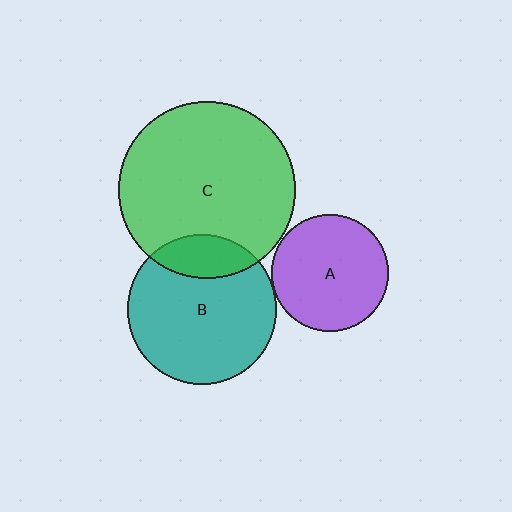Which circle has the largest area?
Circle C (green).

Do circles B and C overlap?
Yes.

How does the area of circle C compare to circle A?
Approximately 2.3 times.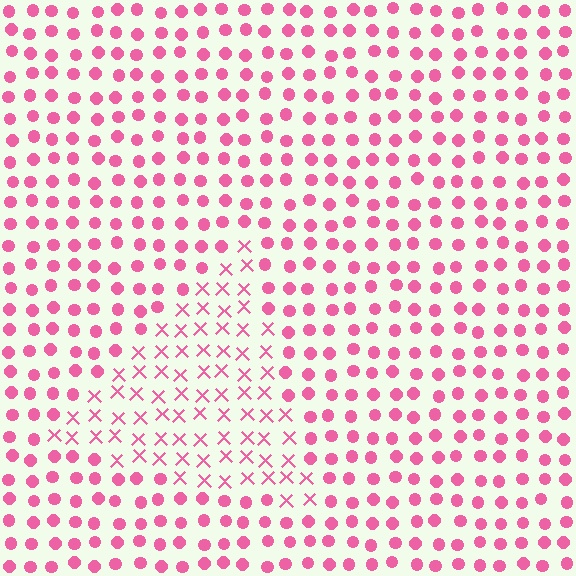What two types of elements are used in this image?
The image uses X marks inside the triangle region and circles outside it.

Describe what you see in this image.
The image is filled with small pink elements arranged in a uniform grid. A triangle-shaped region contains X marks, while the surrounding area contains circles. The boundary is defined purely by the change in element shape.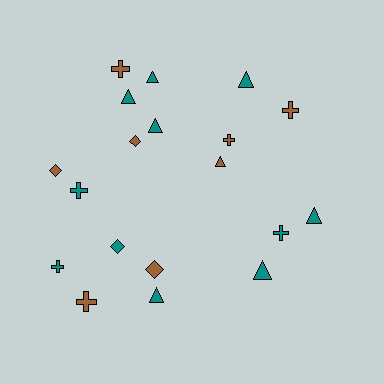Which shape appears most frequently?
Triangle, with 8 objects.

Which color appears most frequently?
Teal, with 11 objects.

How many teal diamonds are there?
There is 1 teal diamond.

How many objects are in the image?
There are 19 objects.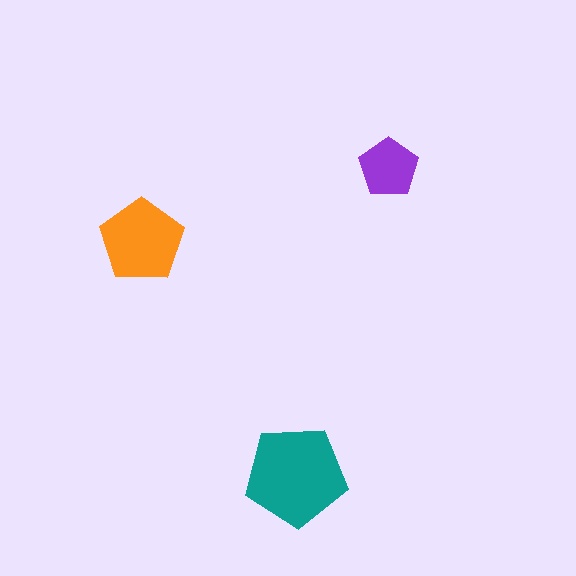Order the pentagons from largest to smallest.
the teal one, the orange one, the purple one.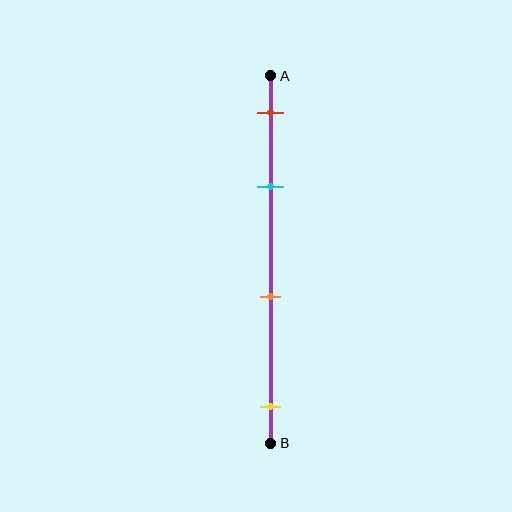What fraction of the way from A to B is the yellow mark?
The yellow mark is approximately 90% (0.9) of the way from A to B.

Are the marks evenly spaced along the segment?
No, the marks are not evenly spaced.